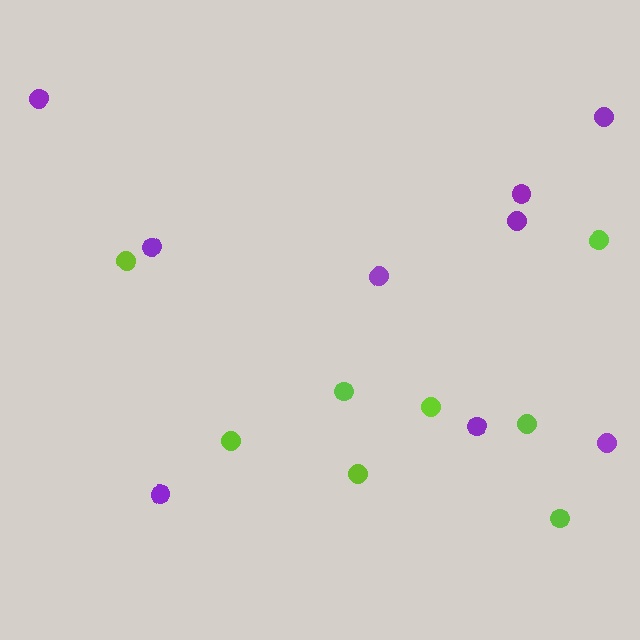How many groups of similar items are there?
There are 2 groups: one group of purple circles (9) and one group of lime circles (8).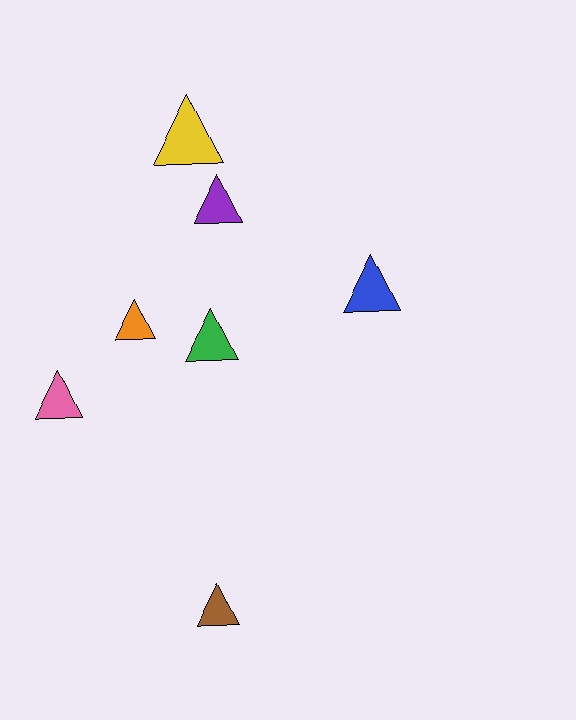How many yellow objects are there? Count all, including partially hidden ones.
There is 1 yellow object.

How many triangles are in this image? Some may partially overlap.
There are 7 triangles.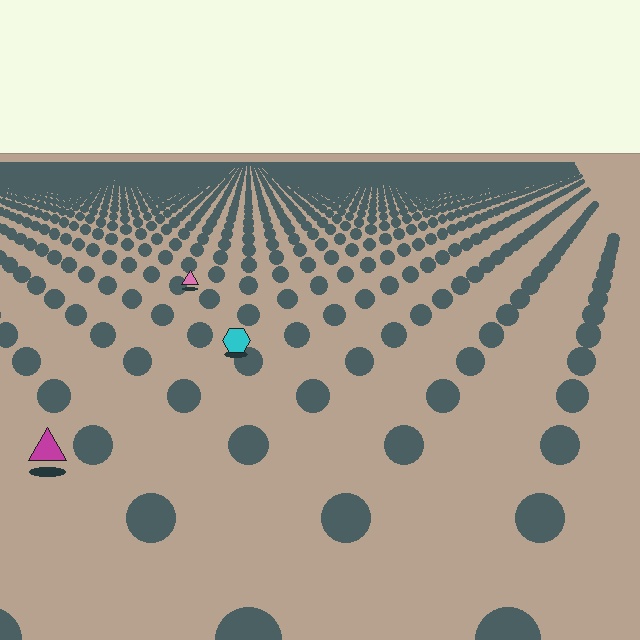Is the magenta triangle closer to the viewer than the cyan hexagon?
Yes. The magenta triangle is closer — you can tell from the texture gradient: the ground texture is coarser near it.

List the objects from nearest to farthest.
From nearest to farthest: the magenta triangle, the cyan hexagon, the pink triangle.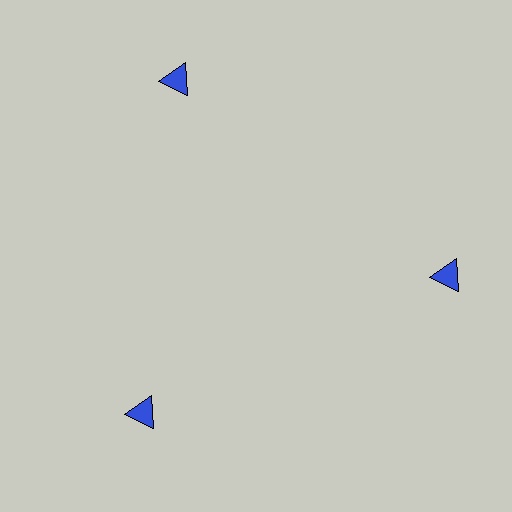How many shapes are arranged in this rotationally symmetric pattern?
There are 3 shapes, arranged in 3 groups of 1.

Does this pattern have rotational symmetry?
Yes, this pattern has 3-fold rotational symmetry. It looks the same after rotating 120 degrees around the center.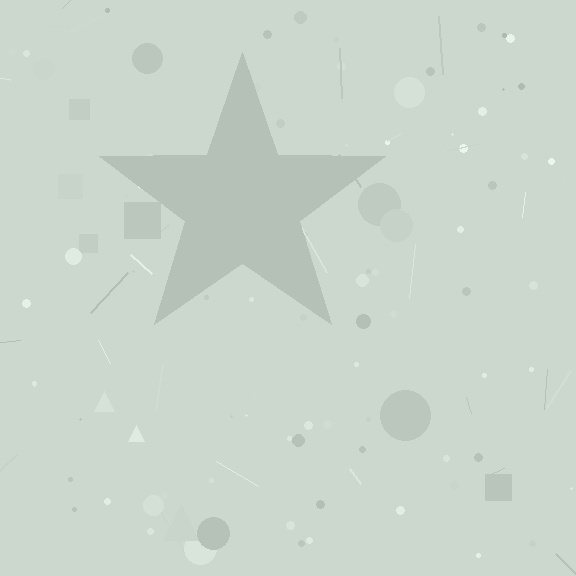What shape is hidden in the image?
A star is hidden in the image.